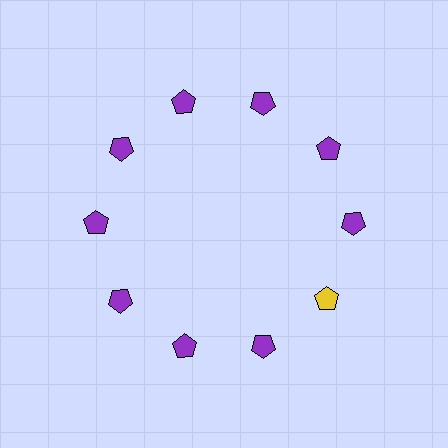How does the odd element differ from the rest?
It has a different color: yellow instead of purple.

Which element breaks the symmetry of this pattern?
The yellow pentagon at roughly the 4 o'clock position breaks the symmetry. All other shapes are purple pentagons.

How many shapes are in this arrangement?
There are 10 shapes arranged in a ring pattern.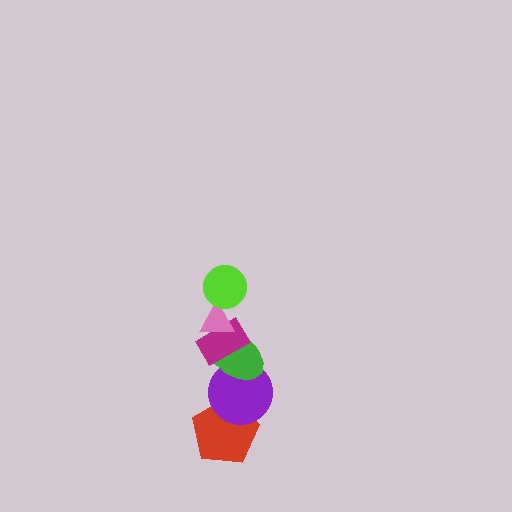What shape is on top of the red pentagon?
The purple circle is on top of the red pentagon.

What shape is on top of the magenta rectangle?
The pink triangle is on top of the magenta rectangle.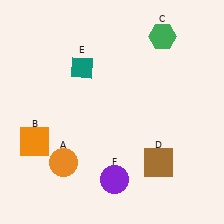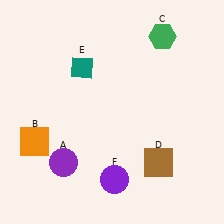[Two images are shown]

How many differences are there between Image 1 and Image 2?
There is 1 difference between the two images.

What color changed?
The circle (A) changed from orange in Image 1 to purple in Image 2.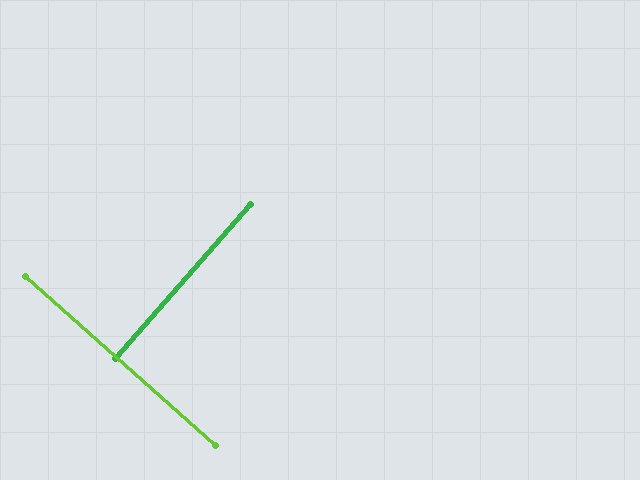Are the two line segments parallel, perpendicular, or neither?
Perpendicular — they meet at approximately 90°.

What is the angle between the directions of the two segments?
Approximately 90 degrees.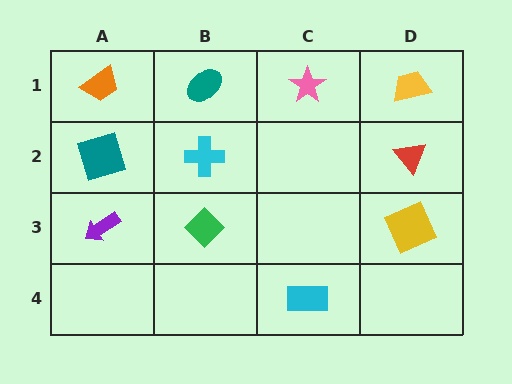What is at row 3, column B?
A green diamond.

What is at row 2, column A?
A teal square.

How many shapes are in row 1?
4 shapes.